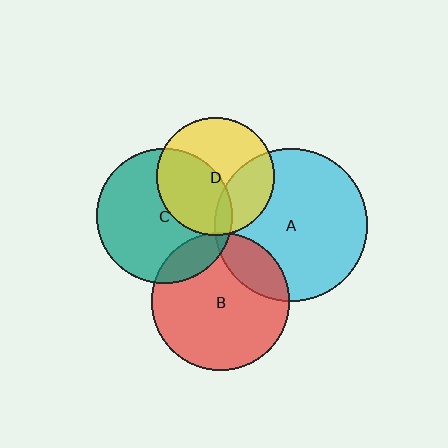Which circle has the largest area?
Circle A (cyan).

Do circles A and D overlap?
Yes.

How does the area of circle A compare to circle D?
Approximately 1.7 times.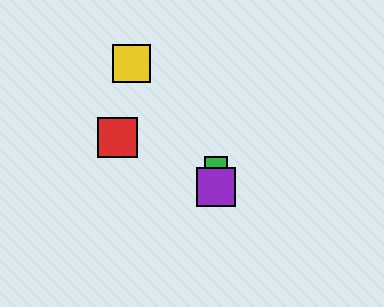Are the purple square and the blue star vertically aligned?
Yes, both are at x≈216.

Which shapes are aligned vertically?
The blue star, the green square, the purple square are aligned vertically.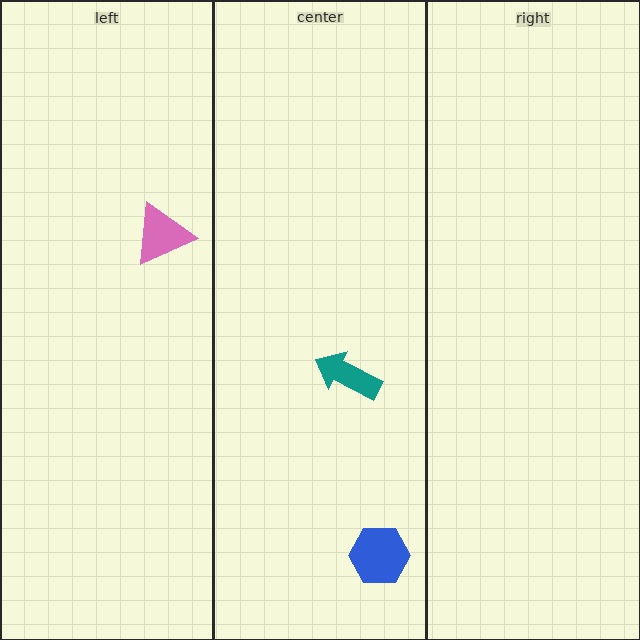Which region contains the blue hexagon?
The center region.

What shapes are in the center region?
The teal arrow, the blue hexagon.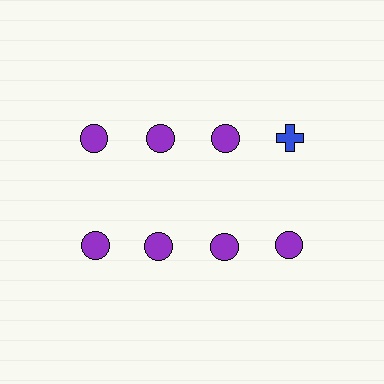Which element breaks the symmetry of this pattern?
The blue cross in the top row, second from right column breaks the symmetry. All other shapes are purple circles.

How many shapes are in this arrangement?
There are 8 shapes arranged in a grid pattern.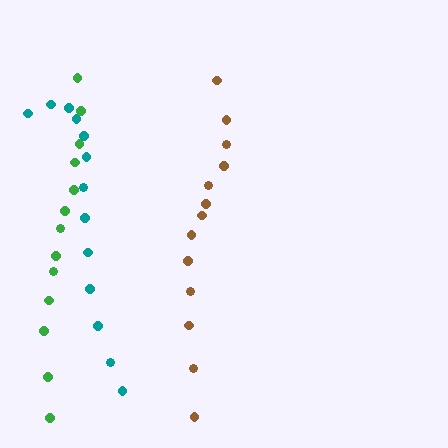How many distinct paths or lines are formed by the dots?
There are 3 distinct paths.